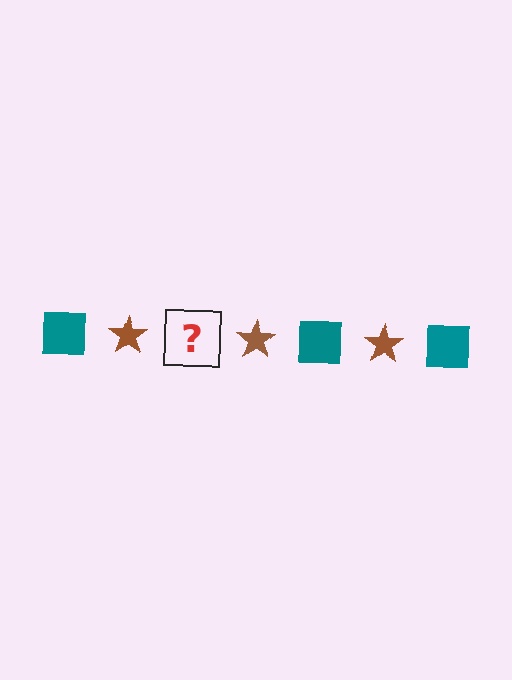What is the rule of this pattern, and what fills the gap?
The rule is that the pattern alternates between teal square and brown star. The gap should be filled with a teal square.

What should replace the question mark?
The question mark should be replaced with a teal square.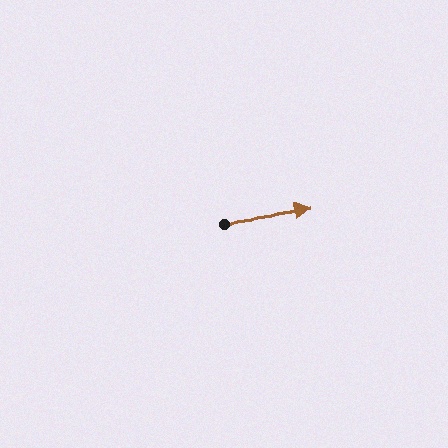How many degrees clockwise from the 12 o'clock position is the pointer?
Approximately 82 degrees.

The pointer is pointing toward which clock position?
Roughly 3 o'clock.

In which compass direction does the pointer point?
East.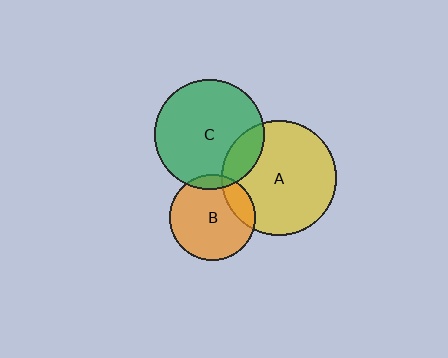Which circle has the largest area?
Circle A (yellow).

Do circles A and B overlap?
Yes.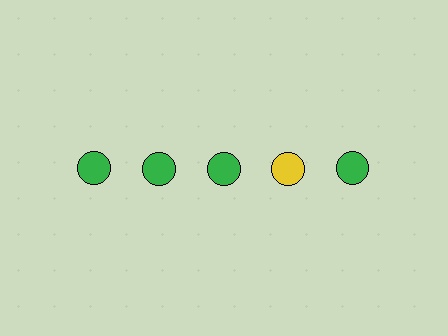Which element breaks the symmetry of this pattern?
The yellow circle in the top row, second from right column breaks the symmetry. All other shapes are green circles.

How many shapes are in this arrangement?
There are 5 shapes arranged in a grid pattern.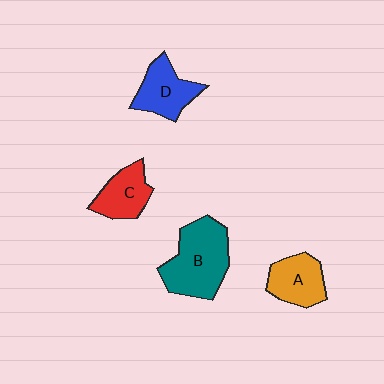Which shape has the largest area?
Shape B (teal).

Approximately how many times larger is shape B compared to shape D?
Approximately 1.6 times.